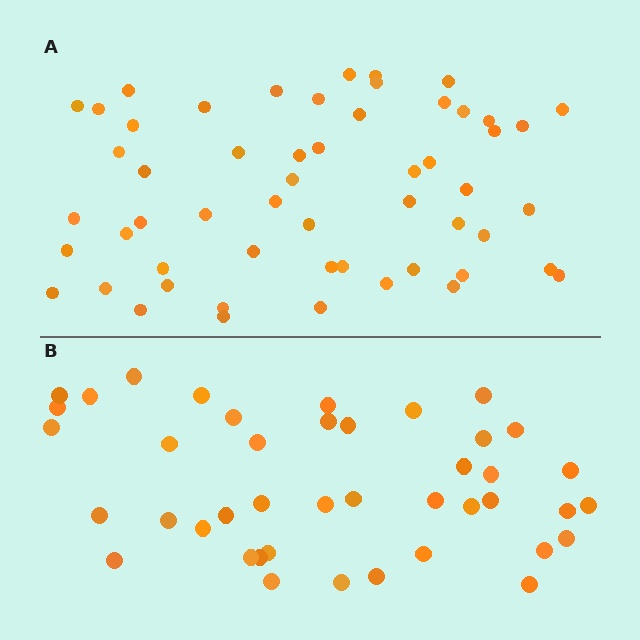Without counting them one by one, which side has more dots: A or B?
Region A (the top region) has more dots.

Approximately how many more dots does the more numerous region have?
Region A has approximately 15 more dots than region B.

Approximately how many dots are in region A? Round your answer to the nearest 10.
About 60 dots. (The exact count is 55, which rounds to 60.)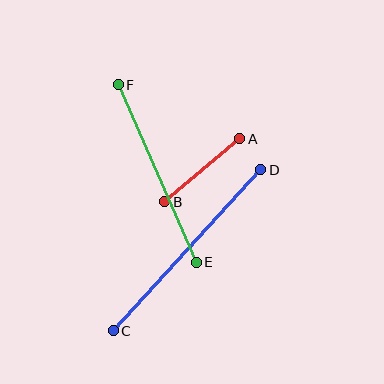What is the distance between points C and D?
The distance is approximately 218 pixels.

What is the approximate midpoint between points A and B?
The midpoint is at approximately (202, 170) pixels.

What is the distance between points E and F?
The distance is approximately 194 pixels.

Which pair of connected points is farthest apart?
Points C and D are farthest apart.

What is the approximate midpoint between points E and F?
The midpoint is at approximately (157, 173) pixels.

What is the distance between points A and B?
The distance is approximately 98 pixels.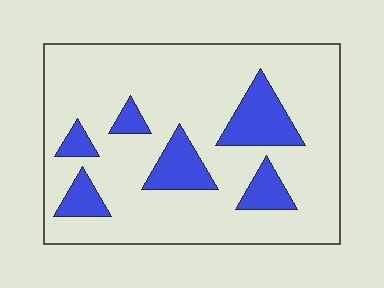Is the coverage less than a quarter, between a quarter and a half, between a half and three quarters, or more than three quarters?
Less than a quarter.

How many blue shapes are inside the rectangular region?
6.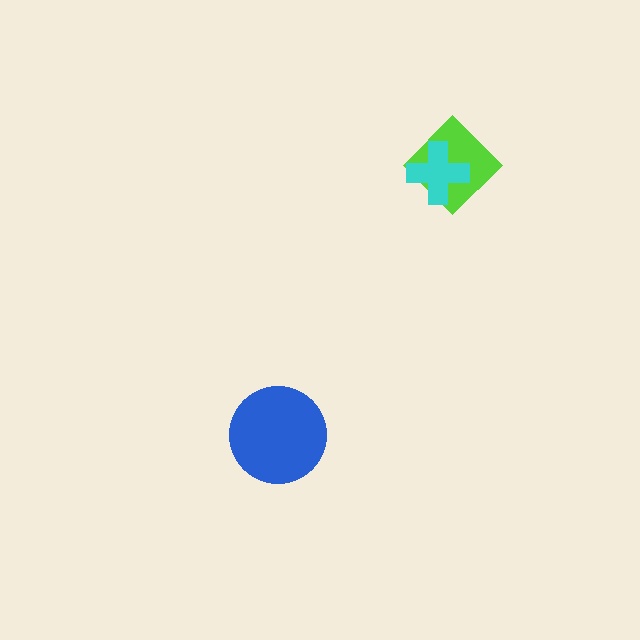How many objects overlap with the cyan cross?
1 object overlaps with the cyan cross.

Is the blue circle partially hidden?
No, no other shape covers it.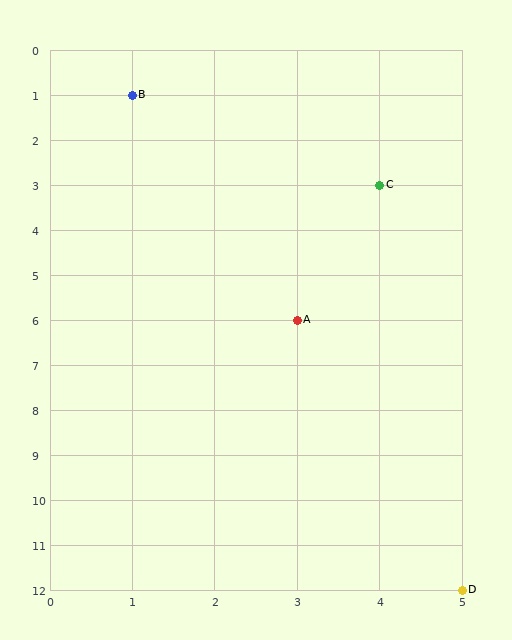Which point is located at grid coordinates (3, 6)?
Point A is at (3, 6).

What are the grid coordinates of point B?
Point B is at grid coordinates (1, 1).